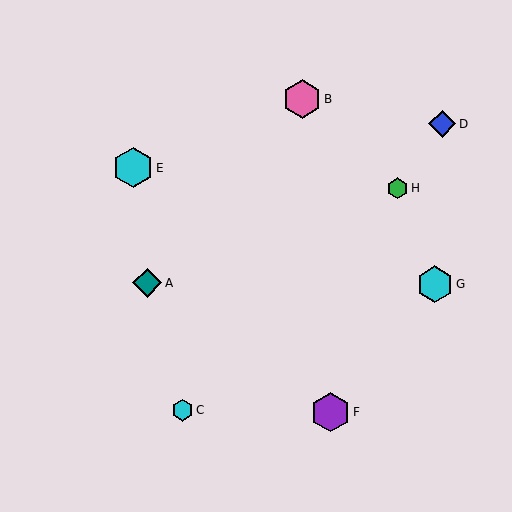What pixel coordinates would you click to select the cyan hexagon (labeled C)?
Click at (182, 410) to select the cyan hexagon C.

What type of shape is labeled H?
Shape H is a green hexagon.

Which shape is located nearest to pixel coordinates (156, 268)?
The teal diamond (labeled A) at (147, 283) is nearest to that location.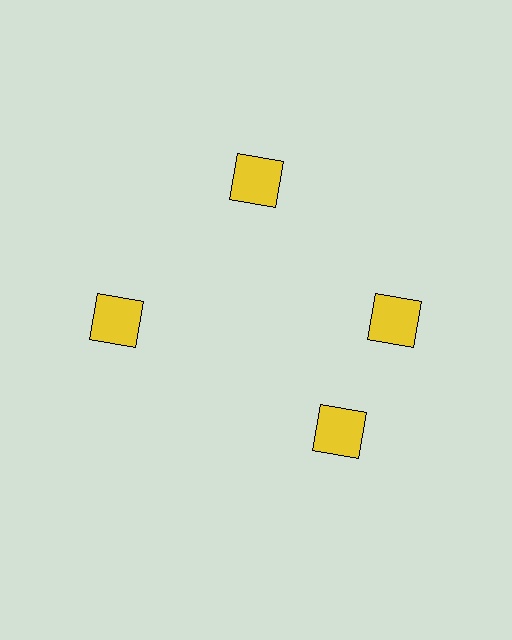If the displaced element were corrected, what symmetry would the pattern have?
It would have 4-fold rotational symmetry — the pattern would map onto itself every 90 degrees.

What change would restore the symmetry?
The symmetry would be restored by rotating it back into even spacing with its neighbors so that all 4 squares sit at equal angles and equal distance from the center.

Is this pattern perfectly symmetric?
No. The 4 yellow squares are arranged in a ring, but one element near the 6 o'clock position is rotated out of alignment along the ring, breaking the 4-fold rotational symmetry.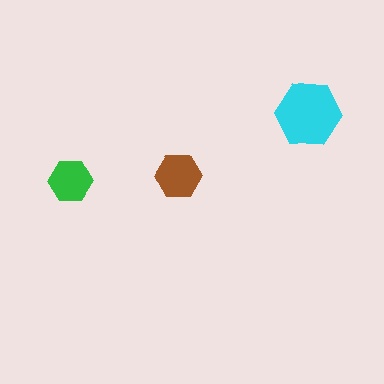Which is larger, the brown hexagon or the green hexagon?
The brown one.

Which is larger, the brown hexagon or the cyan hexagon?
The cyan one.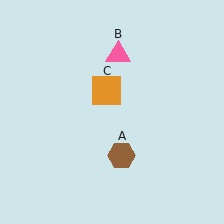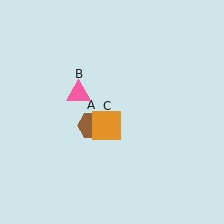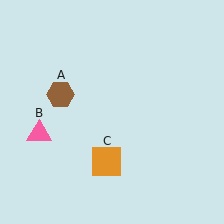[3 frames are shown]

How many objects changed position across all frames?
3 objects changed position: brown hexagon (object A), pink triangle (object B), orange square (object C).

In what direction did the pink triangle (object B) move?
The pink triangle (object B) moved down and to the left.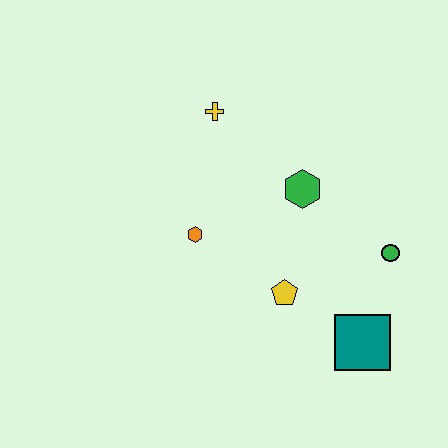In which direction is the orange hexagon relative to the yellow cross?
The orange hexagon is below the yellow cross.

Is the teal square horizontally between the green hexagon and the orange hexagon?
No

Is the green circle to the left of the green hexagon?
No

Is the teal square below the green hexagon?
Yes